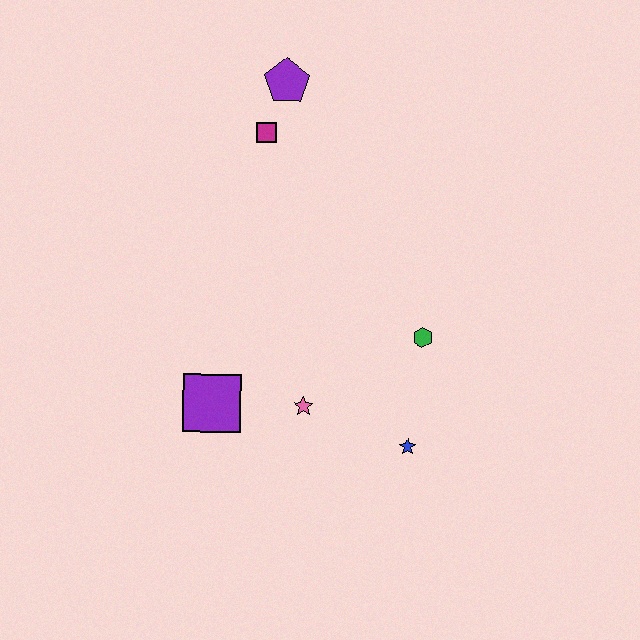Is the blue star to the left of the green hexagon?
Yes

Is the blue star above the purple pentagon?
No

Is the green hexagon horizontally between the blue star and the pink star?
No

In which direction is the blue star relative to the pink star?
The blue star is to the right of the pink star.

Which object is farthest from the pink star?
The purple pentagon is farthest from the pink star.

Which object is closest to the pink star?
The purple square is closest to the pink star.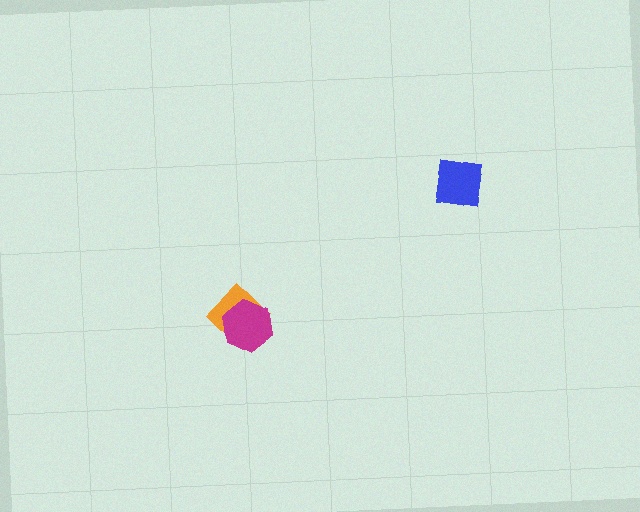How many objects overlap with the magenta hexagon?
1 object overlaps with the magenta hexagon.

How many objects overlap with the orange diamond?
1 object overlaps with the orange diamond.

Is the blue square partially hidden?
No, no other shape covers it.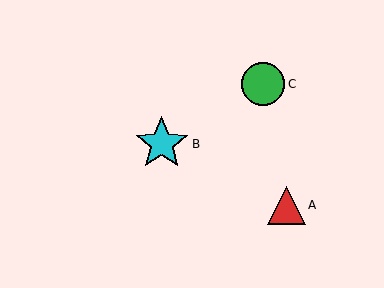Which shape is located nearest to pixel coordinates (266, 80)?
The green circle (labeled C) at (263, 84) is nearest to that location.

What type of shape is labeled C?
Shape C is a green circle.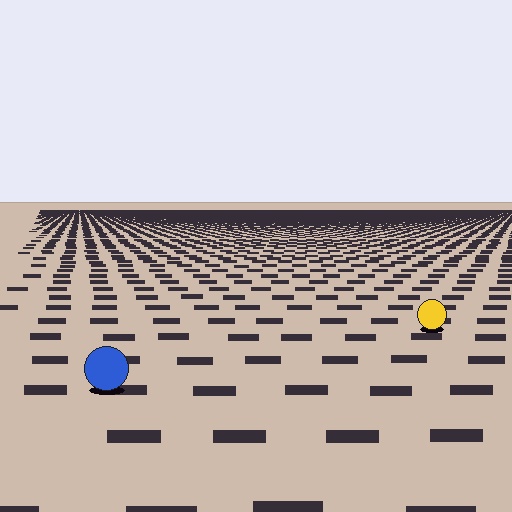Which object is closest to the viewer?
The blue circle is closest. The texture marks near it are larger and more spread out.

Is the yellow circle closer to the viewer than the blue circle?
No. The blue circle is closer — you can tell from the texture gradient: the ground texture is coarser near it.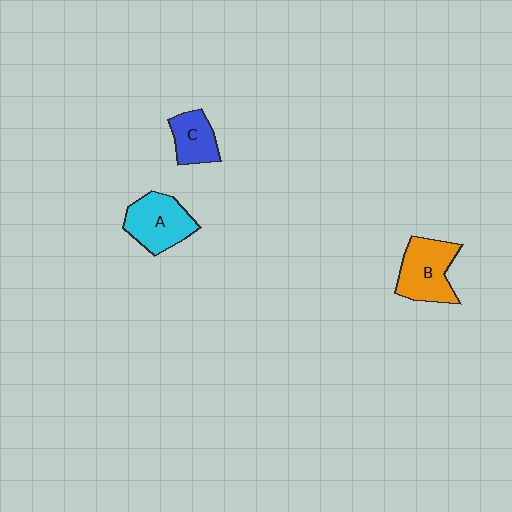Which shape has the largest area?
Shape B (orange).